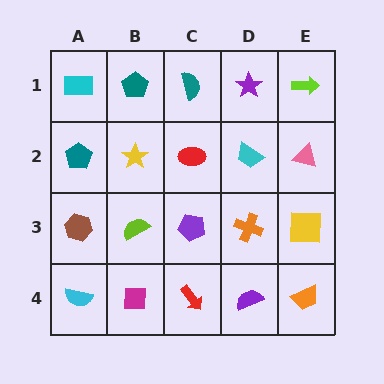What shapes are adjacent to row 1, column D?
A cyan trapezoid (row 2, column D), a teal semicircle (row 1, column C), a lime arrow (row 1, column E).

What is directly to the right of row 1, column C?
A purple star.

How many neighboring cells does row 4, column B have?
3.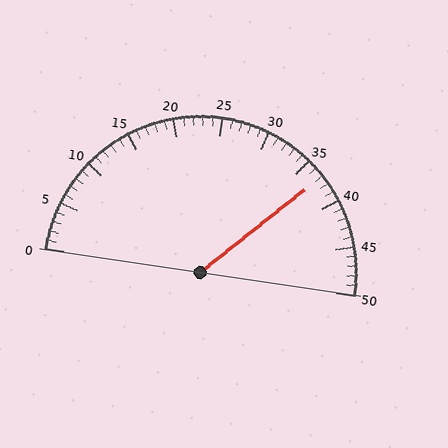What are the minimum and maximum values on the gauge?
The gauge ranges from 0 to 50.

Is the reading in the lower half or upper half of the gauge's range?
The reading is in the upper half of the range (0 to 50).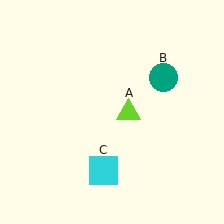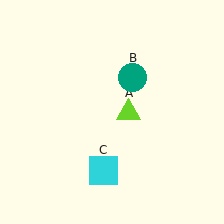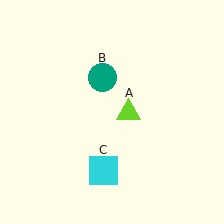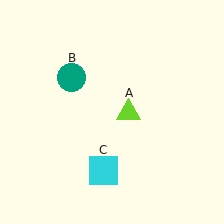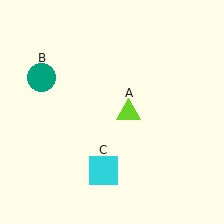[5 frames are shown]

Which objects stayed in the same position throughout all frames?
Lime triangle (object A) and cyan square (object C) remained stationary.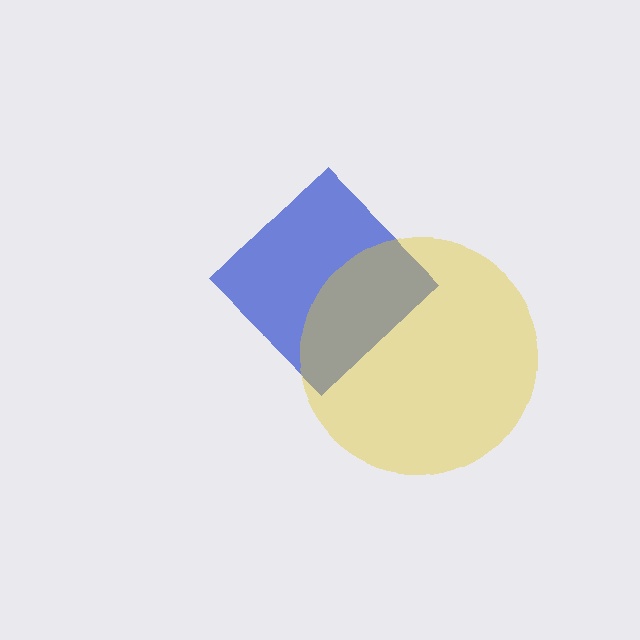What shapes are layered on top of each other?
The layered shapes are: a blue diamond, a yellow circle.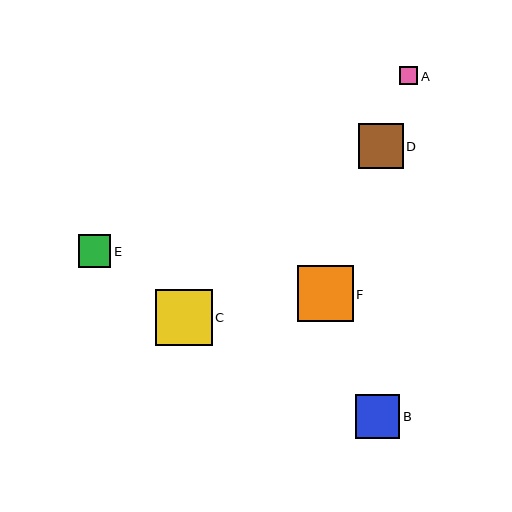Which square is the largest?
Square C is the largest with a size of approximately 56 pixels.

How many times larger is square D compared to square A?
Square D is approximately 2.5 times the size of square A.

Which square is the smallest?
Square A is the smallest with a size of approximately 18 pixels.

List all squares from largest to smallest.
From largest to smallest: C, F, D, B, E, A.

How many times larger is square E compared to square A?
Square E is approximately 1.8 times the size of square A.